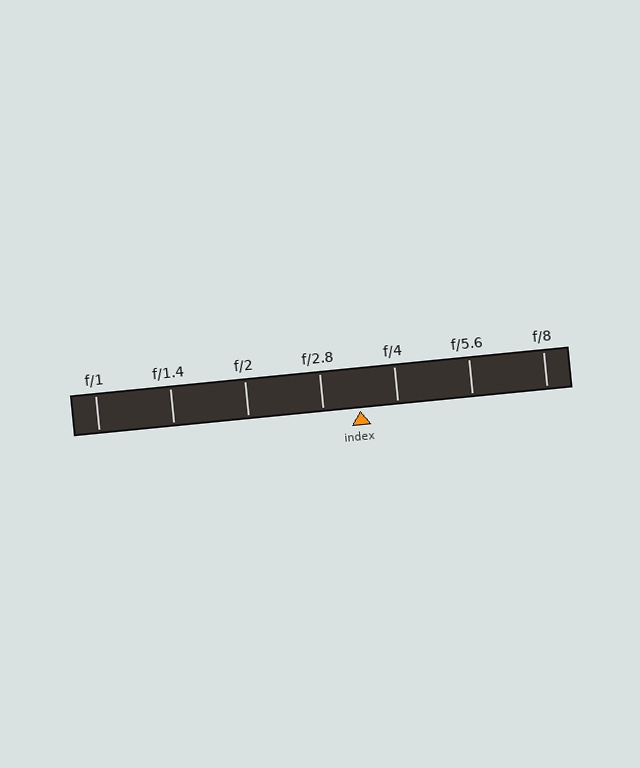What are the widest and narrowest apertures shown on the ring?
The widest aperture shown is f/1 and the narrowest is f/8.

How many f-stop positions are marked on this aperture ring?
There are 7 f-stop positions marked.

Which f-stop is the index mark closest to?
The index mark is closest to f/2.8.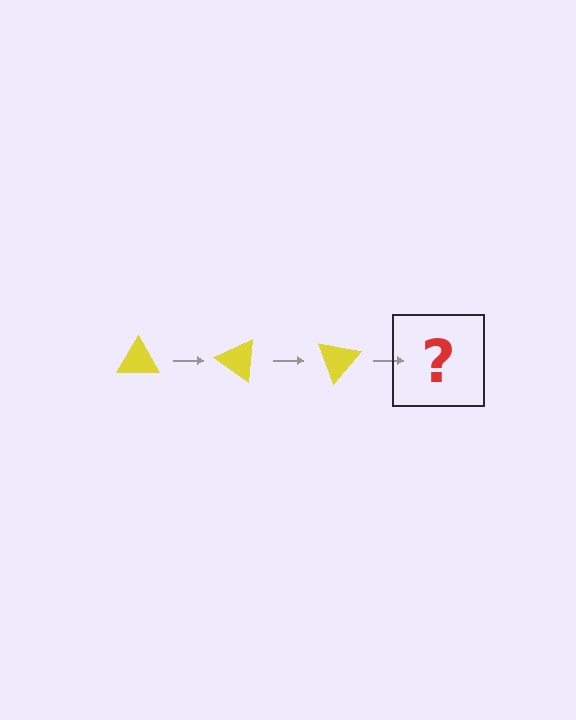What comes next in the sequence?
The next element should be a yellow triangle rotated 105 degrees.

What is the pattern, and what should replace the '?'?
The pattern is that the triangle rotates 35 degrees each step. The '?' should be a yellow triangle rotated 105 degrees.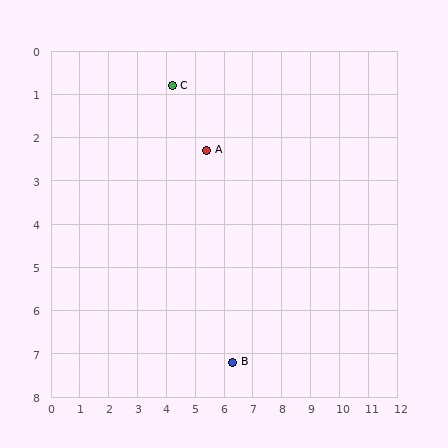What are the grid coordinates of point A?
Point A is at approximately (5.4, 2.3).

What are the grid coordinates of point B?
Point B is at approximately (6.3, 7.2).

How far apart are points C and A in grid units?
Points C and A are about 1.9 grid units apart.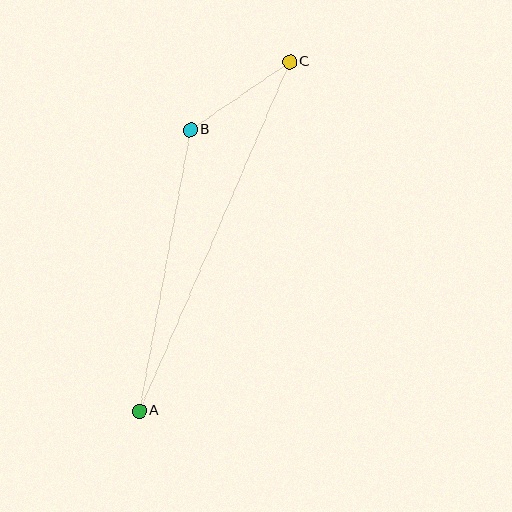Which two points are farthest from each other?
Points A and C are farthest from each other.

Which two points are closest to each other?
Points B and C are closest to each other.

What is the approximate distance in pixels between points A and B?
The distance between A and B is approximately 286 pixels.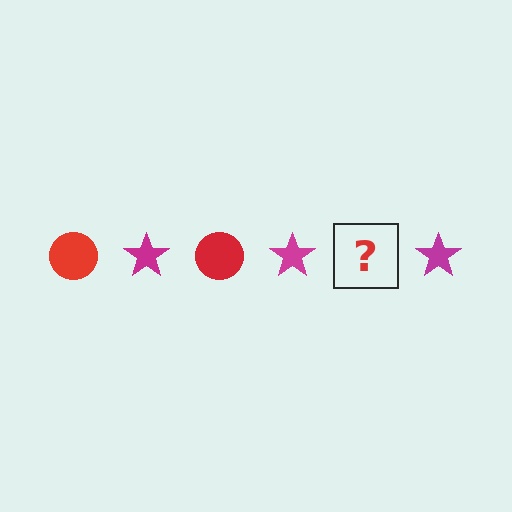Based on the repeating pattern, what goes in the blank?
The blank should be a red circle.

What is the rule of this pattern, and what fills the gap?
The rule is that the pattern alternates between red circle and magenta star. The gap should be filled with a red circle.